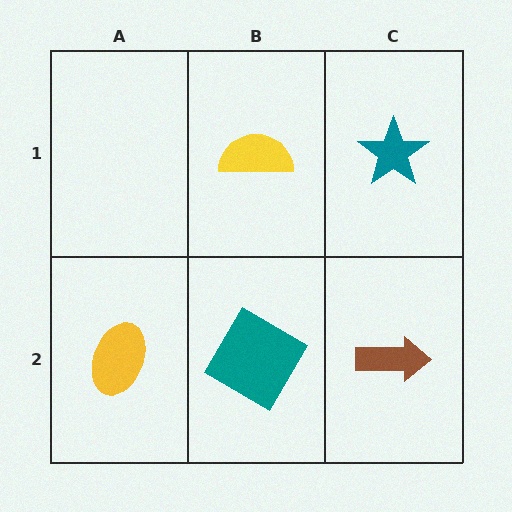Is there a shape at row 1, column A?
No, that cell is empty.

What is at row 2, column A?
A yellow ellipse.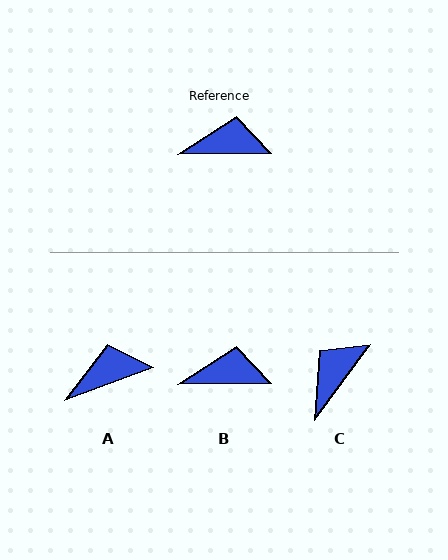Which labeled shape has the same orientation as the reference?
B.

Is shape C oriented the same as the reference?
No, it is off by about 54 degrees.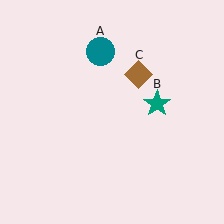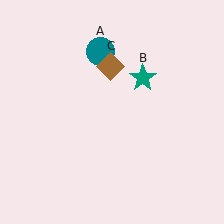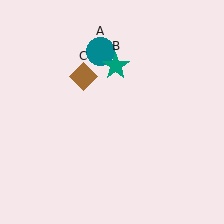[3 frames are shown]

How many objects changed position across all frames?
2 objects changed position: teal star (object B), brown diamond (object C).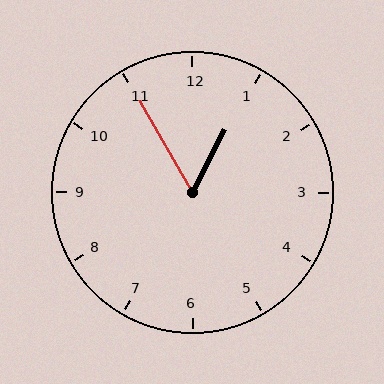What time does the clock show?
12:55.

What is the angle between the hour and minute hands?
Approximately 58 degrees.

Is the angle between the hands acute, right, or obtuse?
It is acute.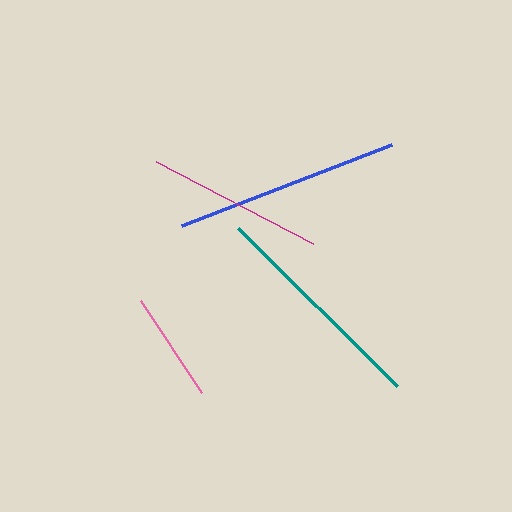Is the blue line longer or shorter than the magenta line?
The blue line is longer than the magenta line.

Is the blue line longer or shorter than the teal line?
The blue line is longer than the teal line.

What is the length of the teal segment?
The teal segment is approximately 224 pixels long.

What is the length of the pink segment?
The pink segment is approximately 111 pixels long.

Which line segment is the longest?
The blue line is the longest at approximately 225 pixels.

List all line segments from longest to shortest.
From longest to shortest: blue, teal, magenta, pink.